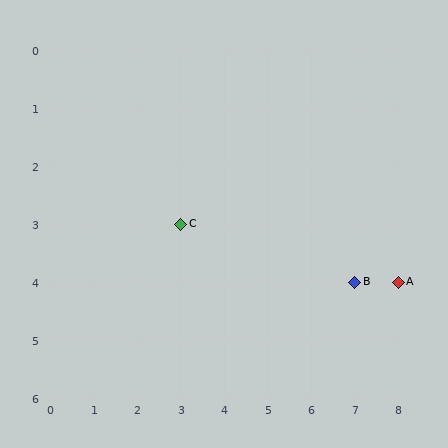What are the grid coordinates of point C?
Point C is at grid coordinates (3, 3).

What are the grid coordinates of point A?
Point A is at grid coordinates (8, 4).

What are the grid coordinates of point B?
Point B is at grid coordinates (7, 4).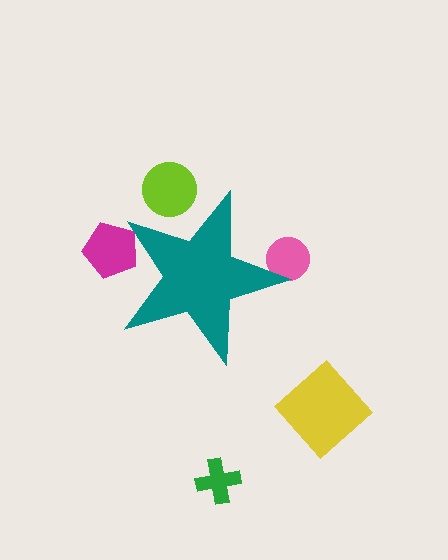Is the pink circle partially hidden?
Yes, the pink circle is partially hidden behind the teal star.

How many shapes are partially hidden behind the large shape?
3 shapes are partially hidden.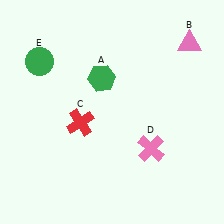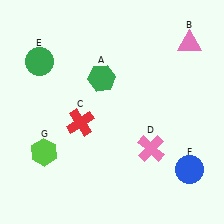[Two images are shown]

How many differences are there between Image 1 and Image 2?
There are 2 differences between the two images.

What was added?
A blue circle (F), a lime hexagon (G) were added in Image 2.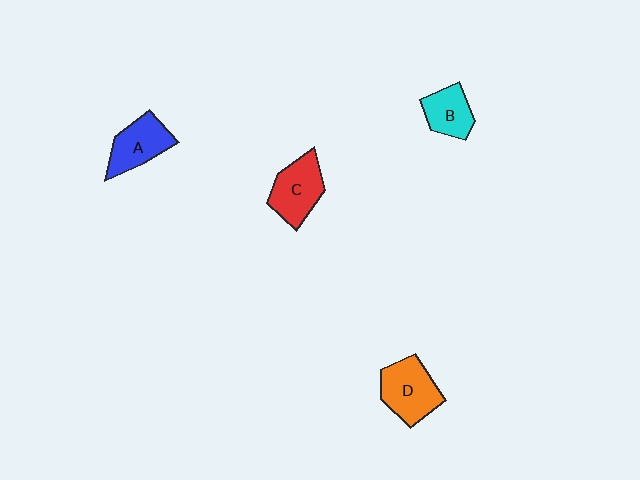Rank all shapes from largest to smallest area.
From largest to smallest: D (orange), C (red), A (blue), B (cyan).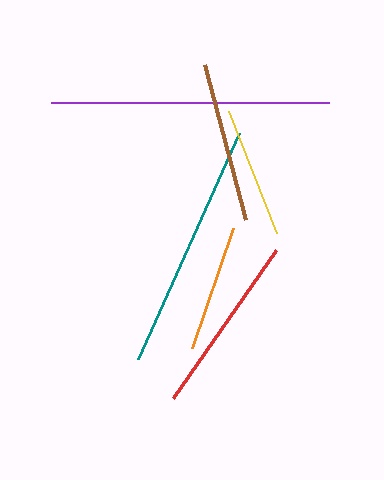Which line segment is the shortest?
The orange line is the shortest at approximately 127 pixels.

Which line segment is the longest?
The purple line is the longest at approximately 278 pixels.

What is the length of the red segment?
The red segment is approximately 180 pixels long.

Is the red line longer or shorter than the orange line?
The red line is longer than the orange line.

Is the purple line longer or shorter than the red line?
The purple line is longer than the red line.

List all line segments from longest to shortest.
From longest to shortest: purple, teal, red, brown, yellow, orange.